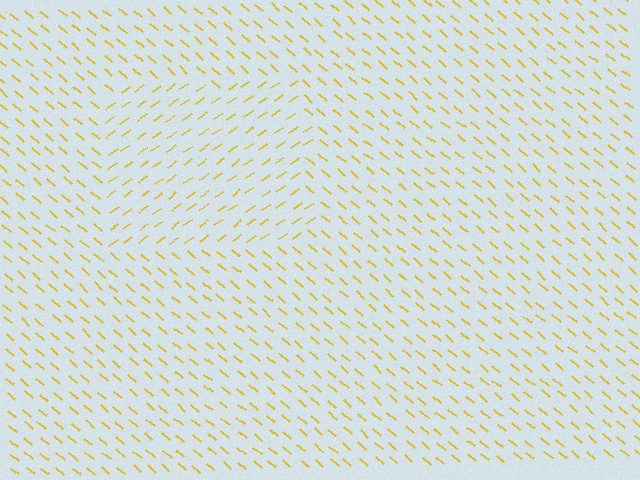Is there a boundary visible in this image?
Yes, there is a texture boundary formed by a change in line orientation.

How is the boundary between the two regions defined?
The boundary is defined purely by a change in line orientation (approximately 74 degrees difference). All lines are the same color and thickness.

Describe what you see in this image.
The image is filled with small yellow line segments. A rectangle region in the image has lines oriented differently from the surrounding lines, creating a visible texture boundary.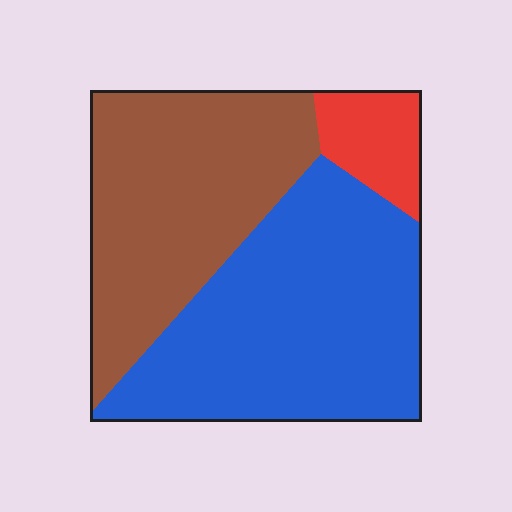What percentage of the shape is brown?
Brown covers around 40% of the shape.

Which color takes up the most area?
Blue, at roughly 50%.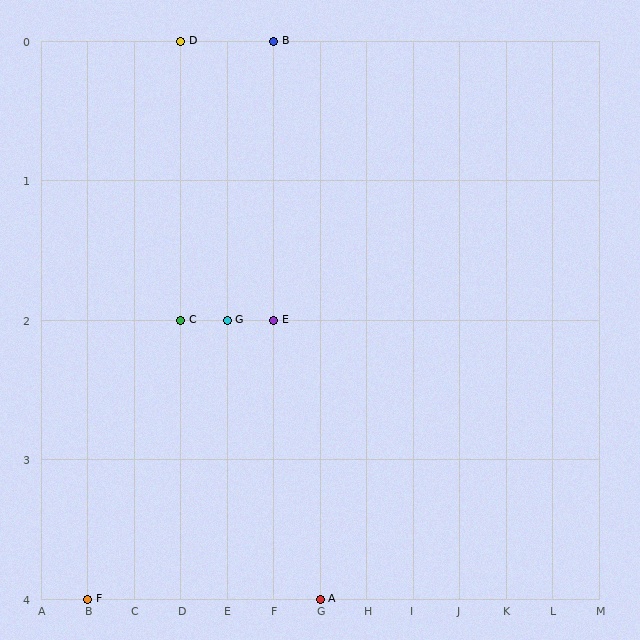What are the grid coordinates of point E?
Point E is at grid coordinates (F, 2).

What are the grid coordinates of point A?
Point A is at grid coordinates (G, 4).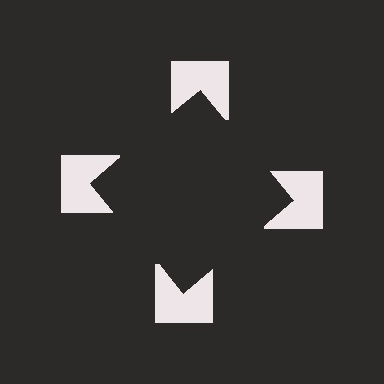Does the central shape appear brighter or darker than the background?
It typically appears slightly darker than the background, even though no actual brightness change is drawn.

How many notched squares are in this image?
There are 4 — one at each vertex of the illusory square.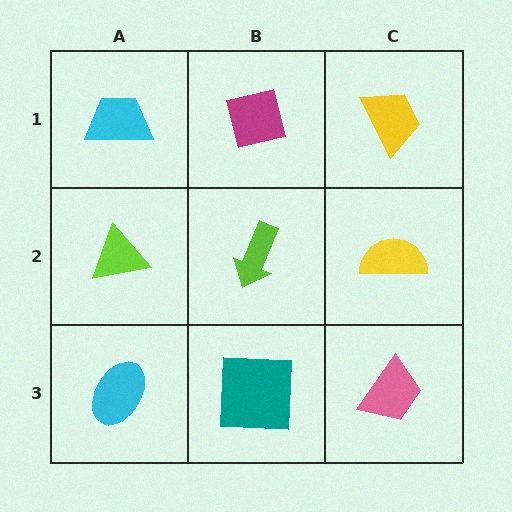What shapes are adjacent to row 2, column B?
A magenta square (row 1, column B), a teal square (row 3, column B), a lime triangle (row 2, column A), a yellow semicircle (row 2, column C).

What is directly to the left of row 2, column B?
A lime triangle.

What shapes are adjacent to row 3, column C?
A yellow semicircle (row 2, column C), a teal square (row 3, column B).